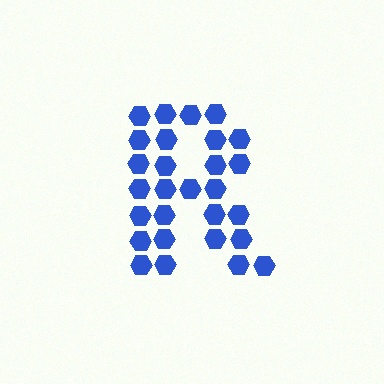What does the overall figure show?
The overall figure shows the letter R.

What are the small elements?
The small elements are hexagons.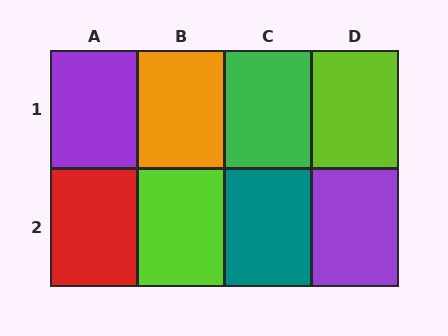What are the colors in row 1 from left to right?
Purple, orange, green, lime.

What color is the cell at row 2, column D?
Purple.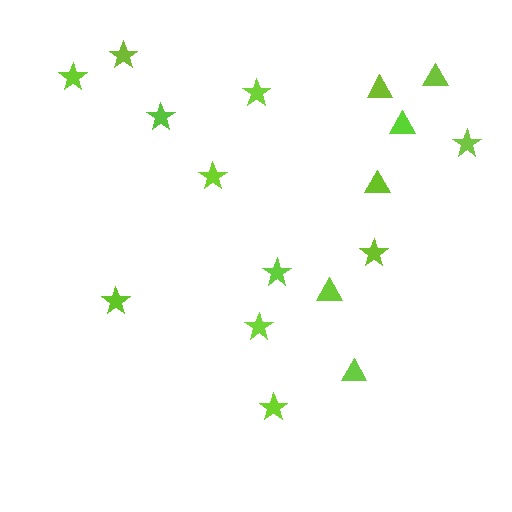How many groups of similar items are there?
There are 2 groups: one group of triangles (6) and one group of stars (11).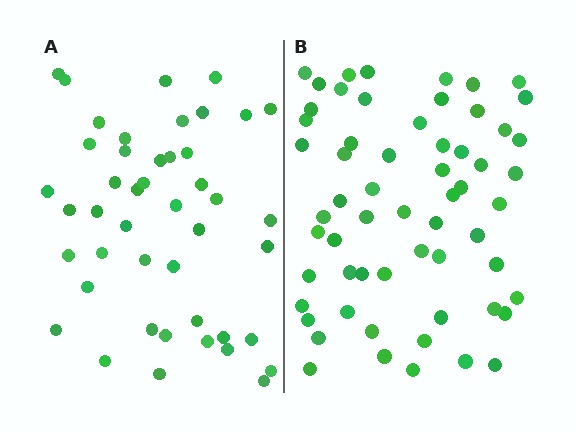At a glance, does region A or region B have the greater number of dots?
Region B (the right region) has more dots.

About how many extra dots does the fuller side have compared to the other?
Region B has approximately 15 more dots than region A.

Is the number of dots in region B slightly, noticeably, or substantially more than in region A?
Region B has noticeably more, but not dramatically so. The ratio is roughly 1.3 to 1.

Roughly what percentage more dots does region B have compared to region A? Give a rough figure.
About 35% more.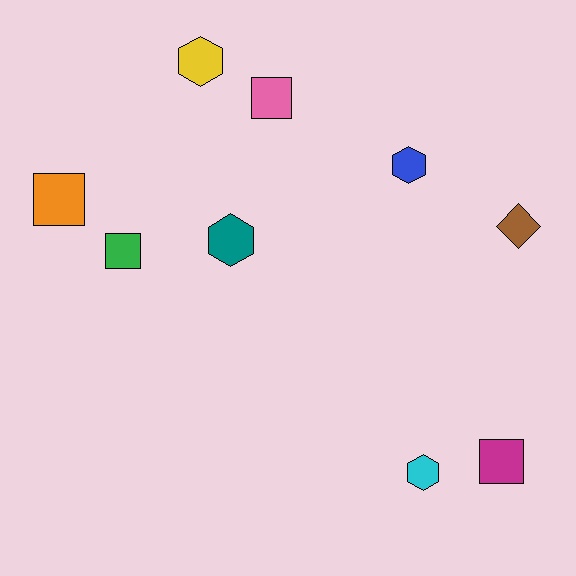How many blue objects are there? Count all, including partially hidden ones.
There is 1 blue object.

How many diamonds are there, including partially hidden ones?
There is 1 diamond.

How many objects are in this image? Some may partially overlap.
There are 9 objects.